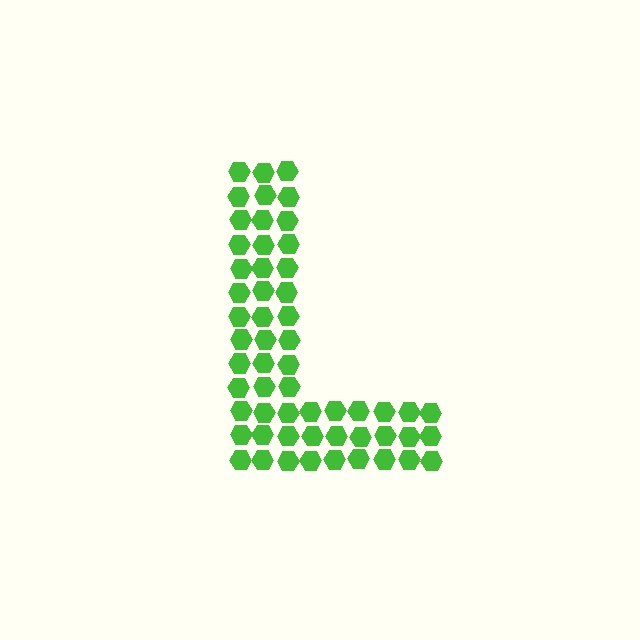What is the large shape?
The large shape is the letter L.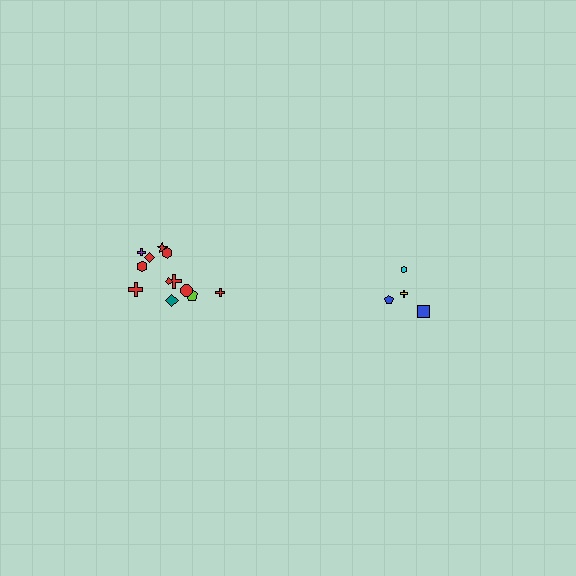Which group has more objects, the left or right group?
The left group.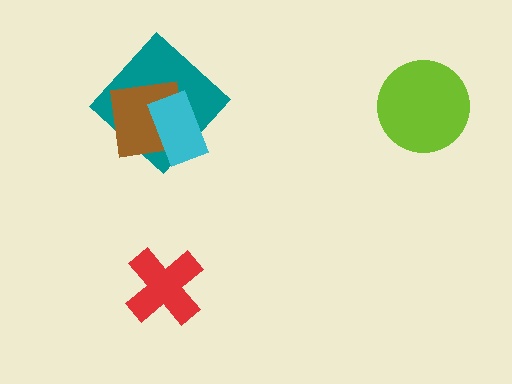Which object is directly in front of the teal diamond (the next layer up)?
The brown square is directly in front of the teal diamond.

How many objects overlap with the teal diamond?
2 objects overlap with the teal diamond.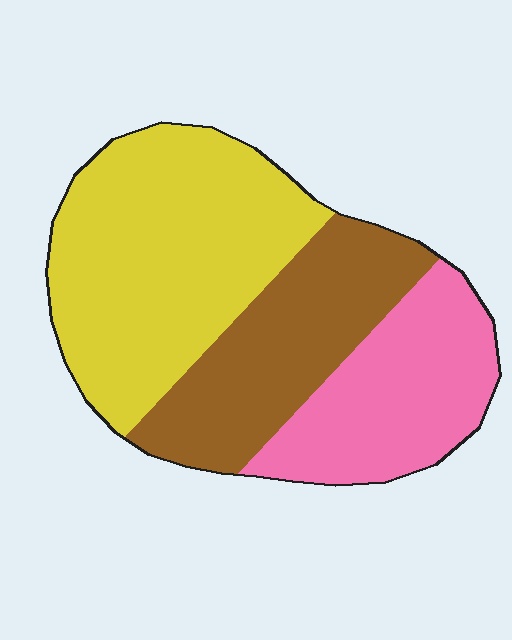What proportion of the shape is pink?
Pink takes up about one quarter (1/4) of the shape.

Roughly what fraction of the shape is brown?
Brown covers roughly 30% of the shape.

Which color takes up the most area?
Yellow, at roughly 45%.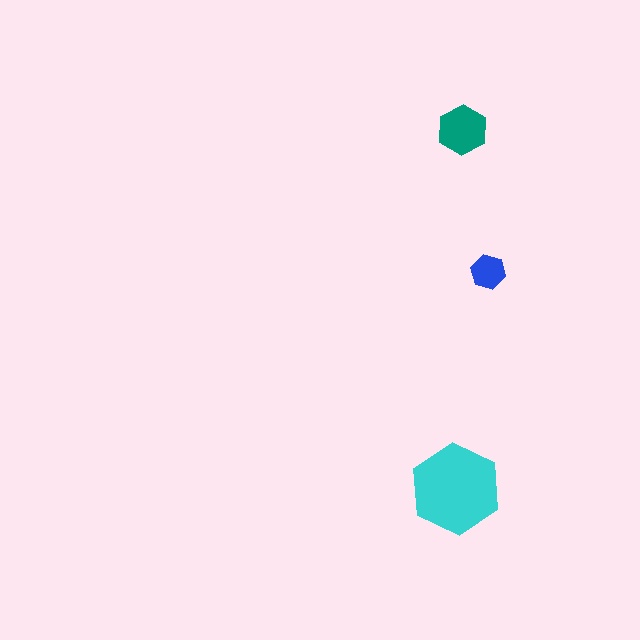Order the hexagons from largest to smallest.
the cyan one, the teal one, the blue one.